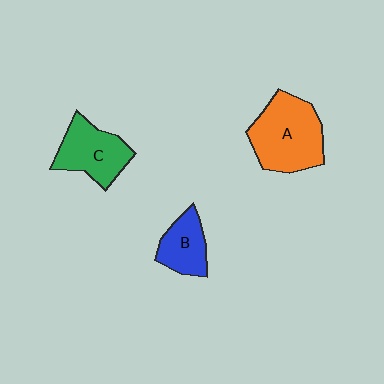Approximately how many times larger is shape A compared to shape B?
Approximately 1.9 times.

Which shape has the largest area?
Shape A (orange).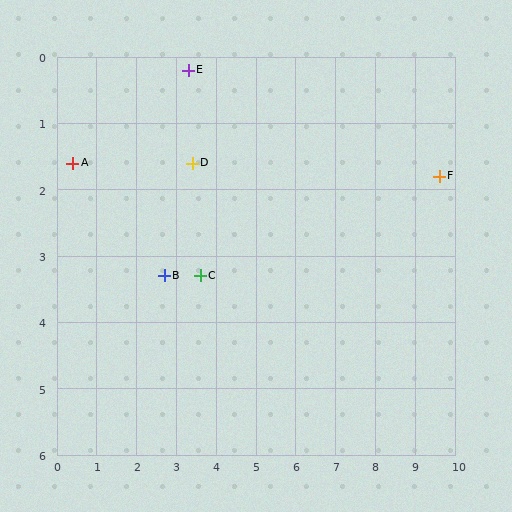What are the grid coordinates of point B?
Point B is at approximately (2.7, 3.3).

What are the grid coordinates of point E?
Point E is at approximately (3.3, 0.2).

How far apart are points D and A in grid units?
Points D and A are about 3.0 grid units apart.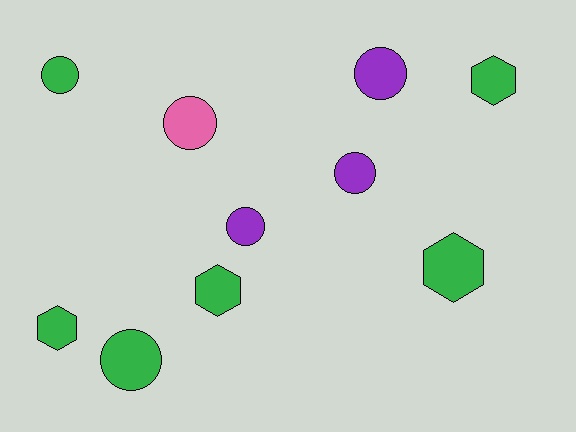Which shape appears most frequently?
Circle, with 6 objects.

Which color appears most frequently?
Green, with 6 objects.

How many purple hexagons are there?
There are no purple hexagons.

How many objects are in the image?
There are 10 objects.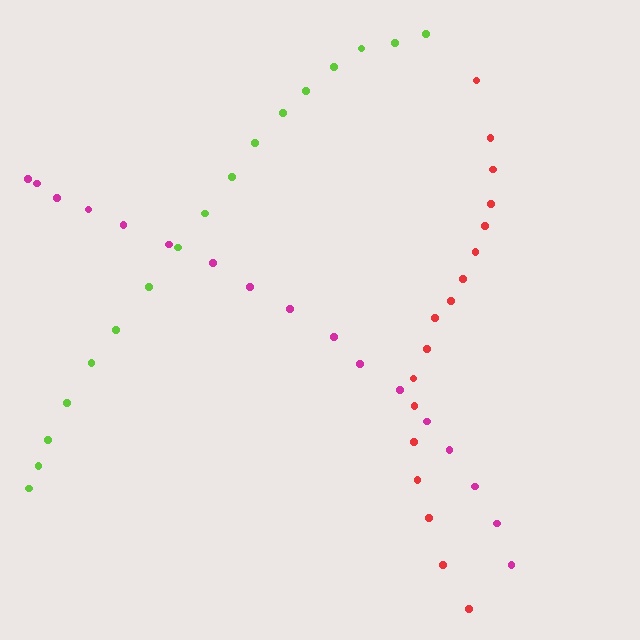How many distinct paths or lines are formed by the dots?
There are 3 distinct paths.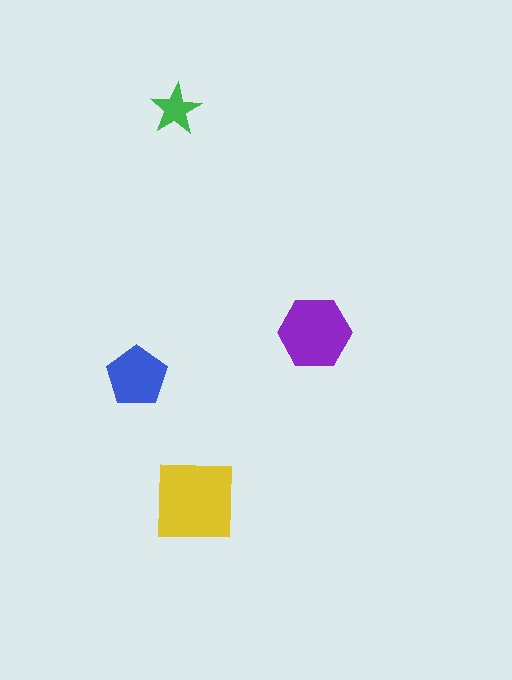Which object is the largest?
The yellow square.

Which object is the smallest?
The green star.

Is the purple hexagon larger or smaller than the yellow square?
Smaller.